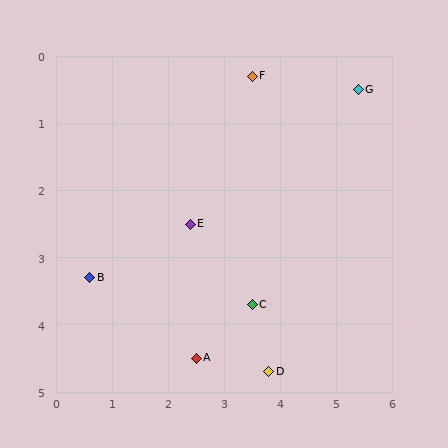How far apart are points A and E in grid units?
Points A and E are about 2.0 grid units apart.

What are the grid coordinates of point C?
Point C is at approximately (3.5, 3.7).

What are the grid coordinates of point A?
Point A is at approximately (2.5, 4.5).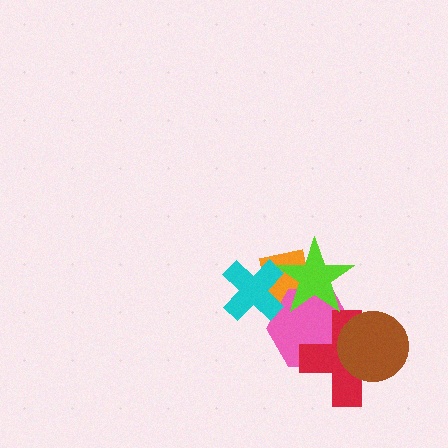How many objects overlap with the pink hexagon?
5 objects overlap with the pink hexagon.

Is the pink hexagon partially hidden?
Yes, it is partially covered by another shape.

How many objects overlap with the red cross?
2 objects overlap with the red cross.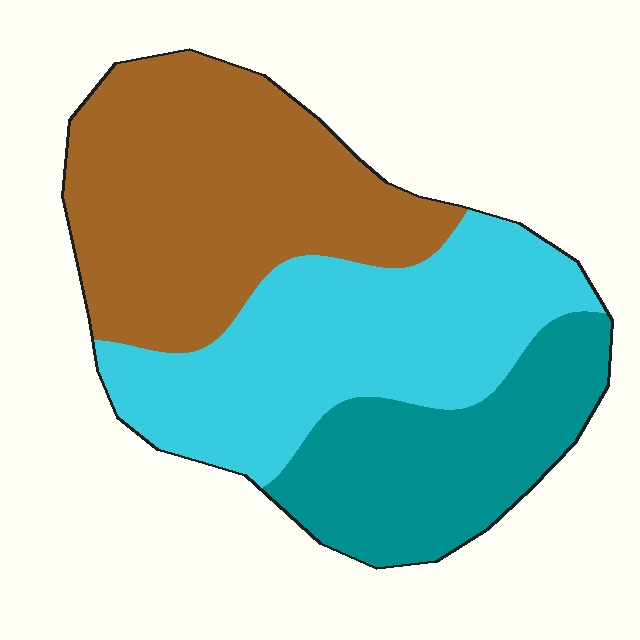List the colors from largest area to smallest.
From largest to smallest: brown, cyan, teal.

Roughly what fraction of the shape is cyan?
Cyan covers around 35% of the shape.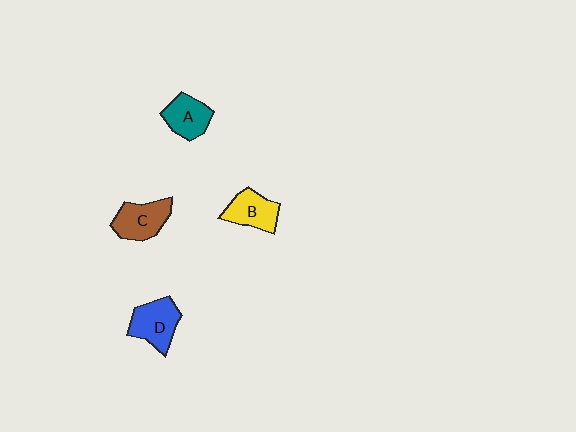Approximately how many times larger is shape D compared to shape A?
Approximately 1.2 times.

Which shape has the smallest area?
Shape A (teal).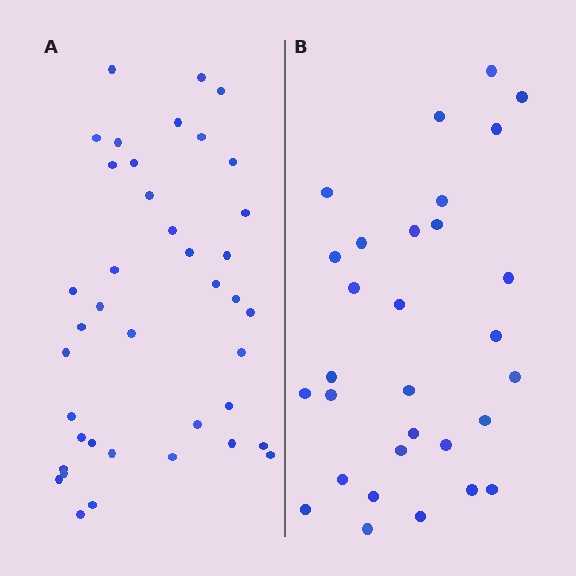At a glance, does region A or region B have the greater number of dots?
Region A (the left region) has more dots.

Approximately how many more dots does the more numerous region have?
Region A has roughly 10 or so more dots than region B.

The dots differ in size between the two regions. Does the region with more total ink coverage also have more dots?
No. Region B has more total ink coverage because its dots are larger, but region A actually contains more individual dots. Total area can be misleading — the number of items is what matters here.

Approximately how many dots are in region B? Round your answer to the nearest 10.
About 30 dots.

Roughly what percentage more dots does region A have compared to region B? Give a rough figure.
About 35% more.